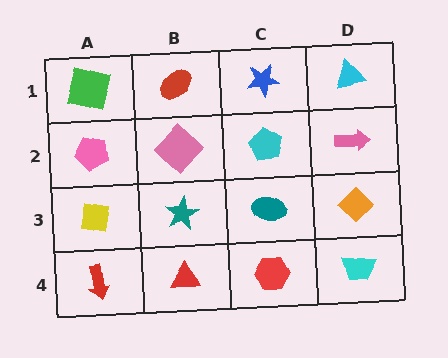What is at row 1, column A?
A green square.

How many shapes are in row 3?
4 shapes.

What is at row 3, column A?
A yellow square.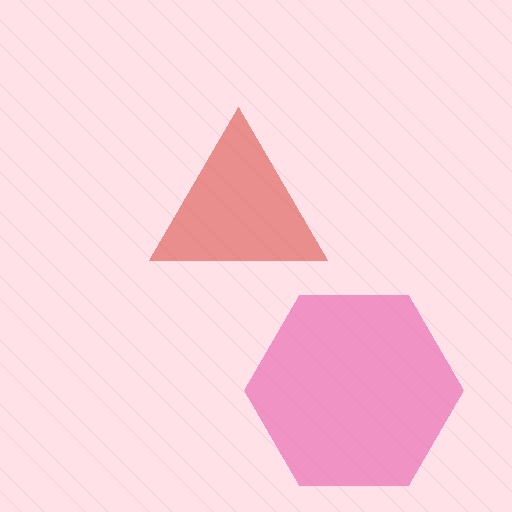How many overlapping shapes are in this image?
There are 2 overlapping shapes in the image.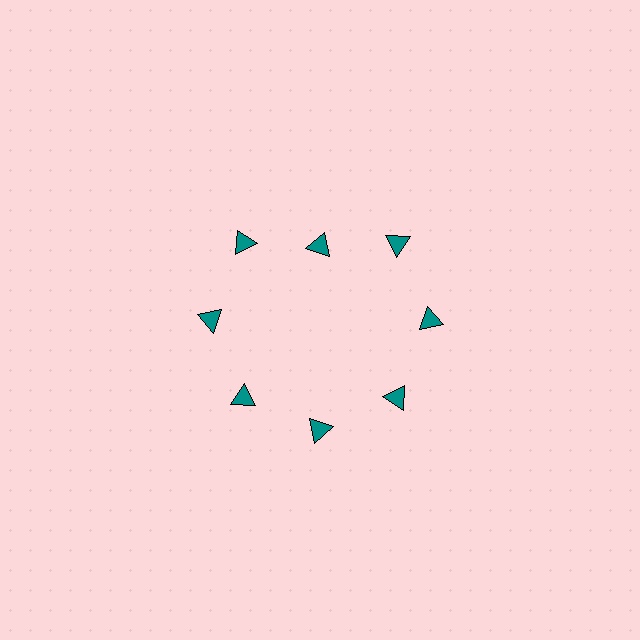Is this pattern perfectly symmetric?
No. The 8 teal triangles are arranged in a ring, but one element near the 12 o'clock position is pulled inward toward the center, breaking the 8-fold rotational symmetry.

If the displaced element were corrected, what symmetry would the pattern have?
It would have 8-fold rotational symmetry — the pattern would map onto itself every 45 degrees.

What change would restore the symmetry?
The symmetry would be restored by moving it outward, back onto the ring so that all 8 triangles sit at equal angles and equal distance from the center.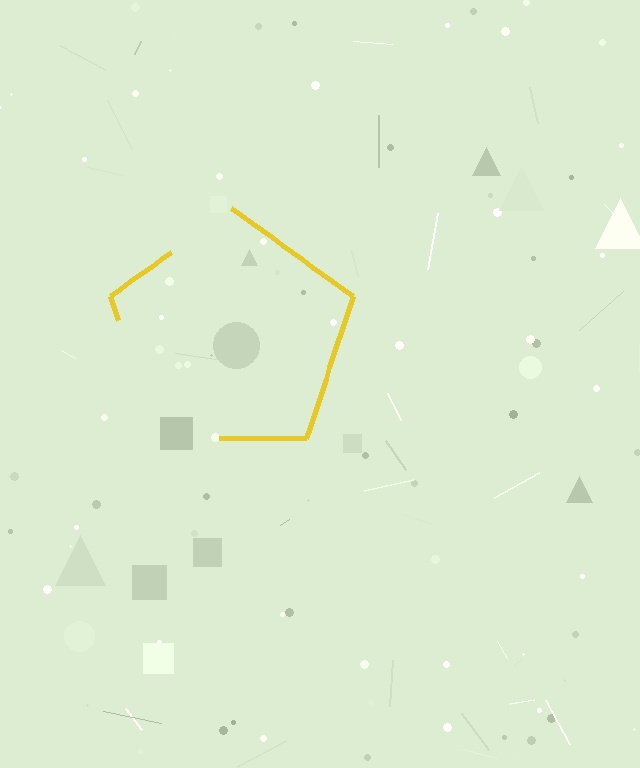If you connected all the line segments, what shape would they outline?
They would outline a pentagon.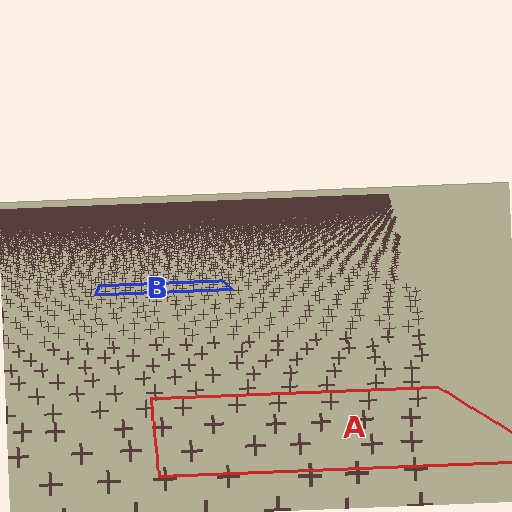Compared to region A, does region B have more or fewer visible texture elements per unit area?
Region B has more texture elements per unit area — they are packed more densely because it is farther away.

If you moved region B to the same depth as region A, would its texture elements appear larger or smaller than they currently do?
They would appear larger. At a closer depth, the same texture elements are projected at a bigger on-screen size.